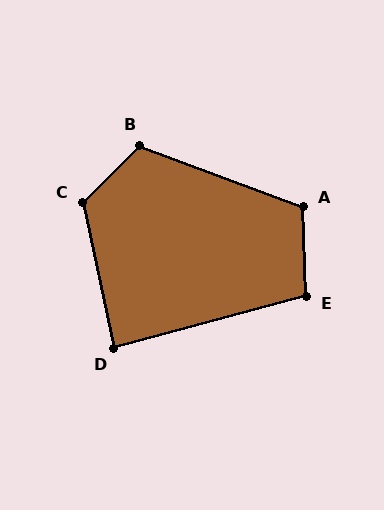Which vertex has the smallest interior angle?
D, at approximately 87 degrees.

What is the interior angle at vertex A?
Approximately 112 degrees (obtuse).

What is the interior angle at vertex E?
Approximately 103 degrees (obtuse).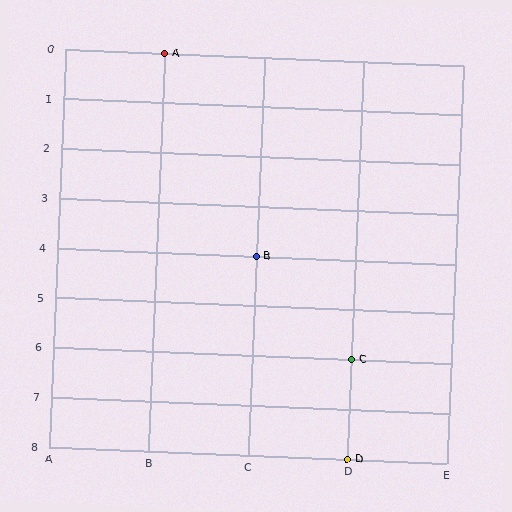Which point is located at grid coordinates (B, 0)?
Point A is at (B, 0).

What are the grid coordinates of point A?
Point A is at grid coordinates (B, 0).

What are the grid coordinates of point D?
Point D is at grid coordinates (D, 8).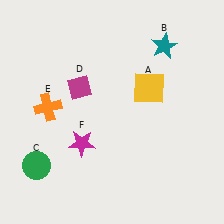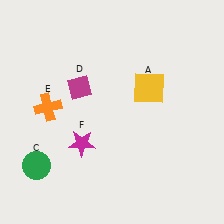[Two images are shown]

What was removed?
The teal star (B) was removed in Image 2.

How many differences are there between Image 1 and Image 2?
There is 1 difference between the two images.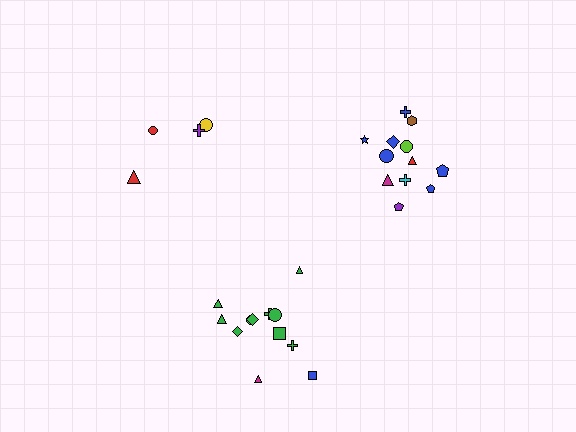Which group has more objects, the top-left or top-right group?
The top-right group.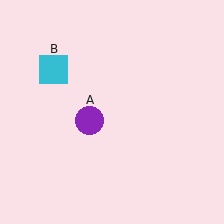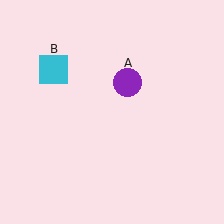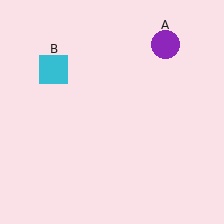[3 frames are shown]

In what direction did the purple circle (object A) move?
The purple circle (object A) moved up and to the right.